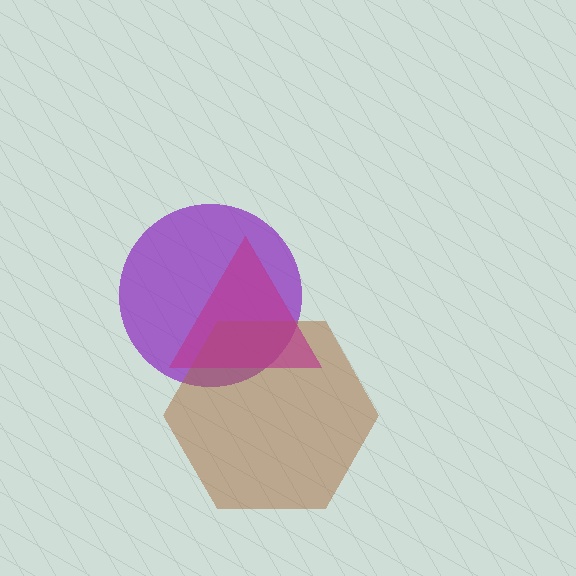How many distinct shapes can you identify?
There are 3 distinct shapes: a purple circle, a brown hexagon, a magenta triangle.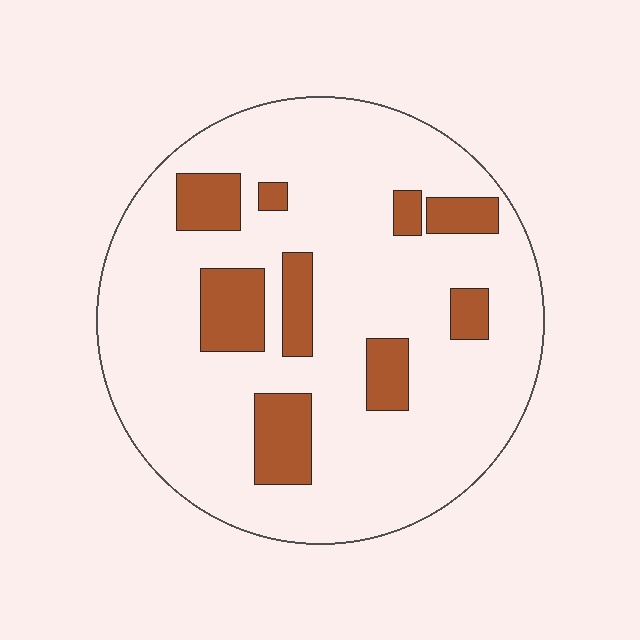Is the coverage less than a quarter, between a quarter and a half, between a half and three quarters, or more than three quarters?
Less than a quarter.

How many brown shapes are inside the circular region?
9.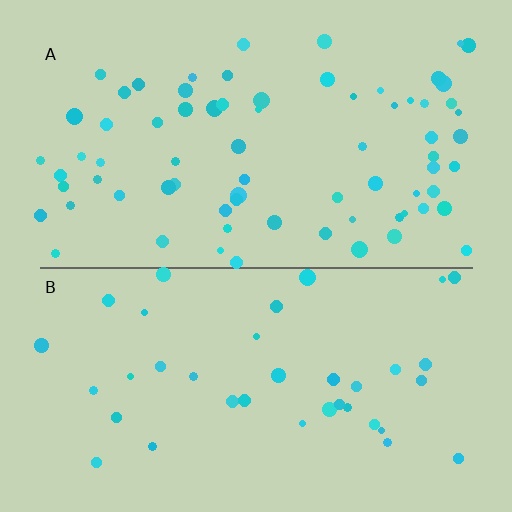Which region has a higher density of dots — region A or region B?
A (the top).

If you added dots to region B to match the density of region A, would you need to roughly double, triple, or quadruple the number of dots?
Approximately double.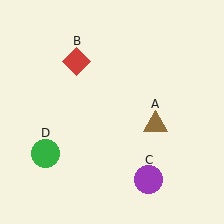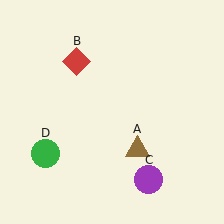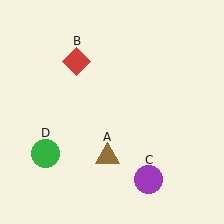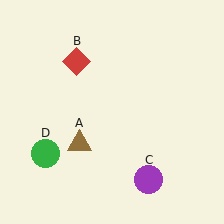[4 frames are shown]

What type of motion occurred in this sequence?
The brown triangle (object A) rotated clockwise around the center of the scene.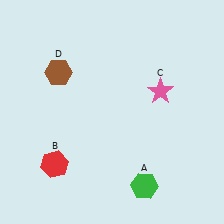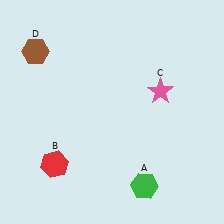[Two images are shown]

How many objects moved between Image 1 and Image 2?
1 object moved between the two images.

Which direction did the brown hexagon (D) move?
The brown hexagon (D) moved left.